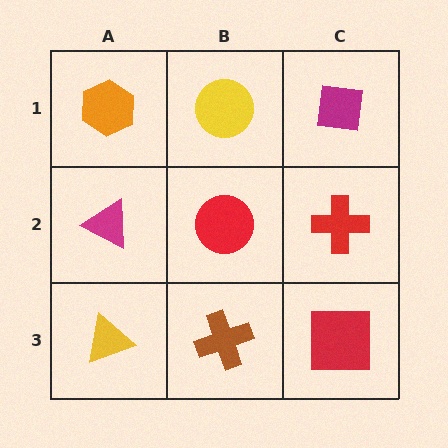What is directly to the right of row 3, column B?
A red square.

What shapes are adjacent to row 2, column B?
A yellow circle (row 1, column B), a brown cross (row 3, column B), a magenta triangle (row 2, column A), a red cross (row 2, column C).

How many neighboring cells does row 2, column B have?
4.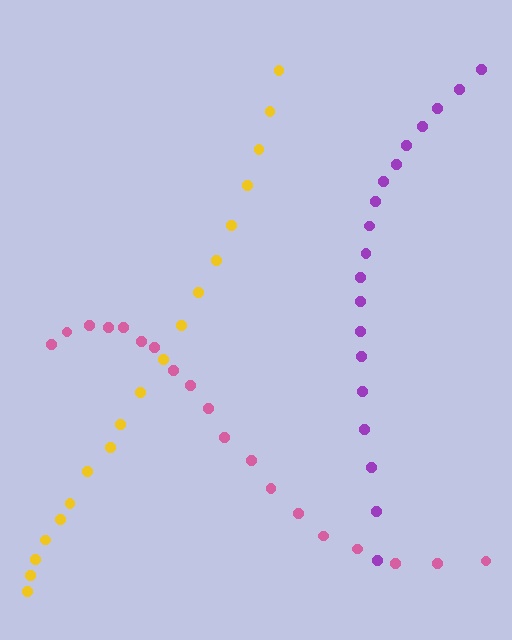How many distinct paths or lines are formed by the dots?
There are 3 distinct paths.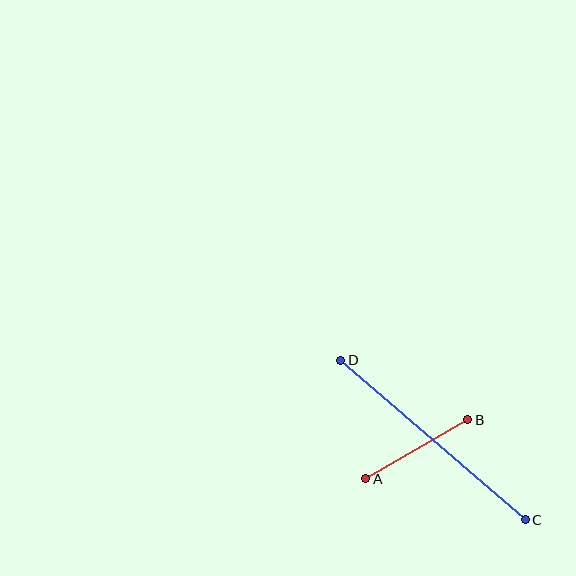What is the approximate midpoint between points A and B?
The midpoint is at approximately (417, 449) pixels.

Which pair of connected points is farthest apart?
Points C and D are farthest apart.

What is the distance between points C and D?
The distance is approximately 244 pixels.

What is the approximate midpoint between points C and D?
The midpoint is at approximately (433, 440) pixels.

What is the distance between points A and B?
The distance is approximately 118 pixels.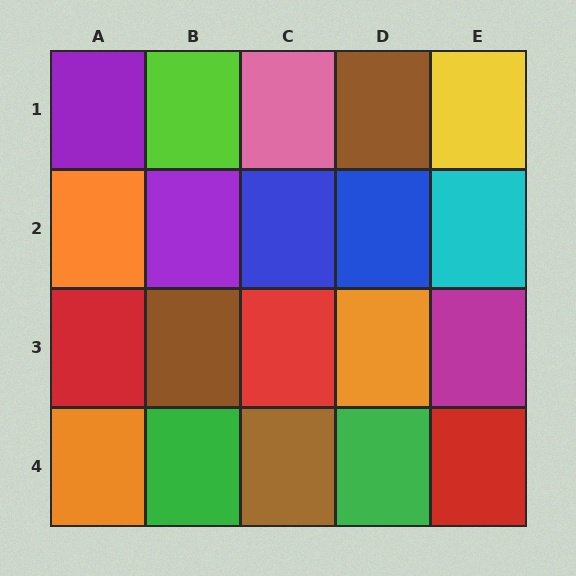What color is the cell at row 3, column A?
Red.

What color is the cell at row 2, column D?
Blue.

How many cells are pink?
1 cell is pink.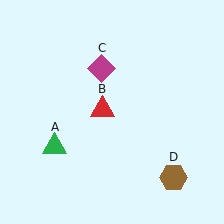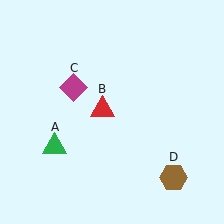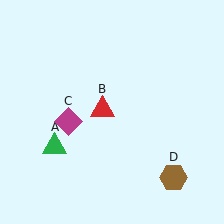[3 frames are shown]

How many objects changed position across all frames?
1 object changed position: magenta diamond (object C).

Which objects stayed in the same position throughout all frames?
Green triangle (object A) and red triangle (object B) and brown hexagon (object D) remained stationary.